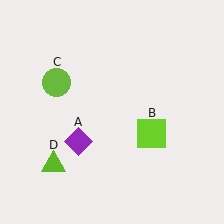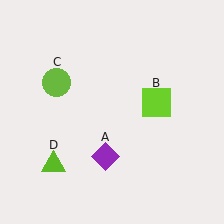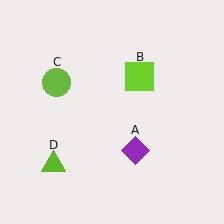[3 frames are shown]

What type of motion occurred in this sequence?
The purple diamond (object A), lime square (object B) rotated counterclockwise around the center of the scene.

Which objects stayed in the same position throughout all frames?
Lime circle (object C) and lime triangle (object D) remained stationary.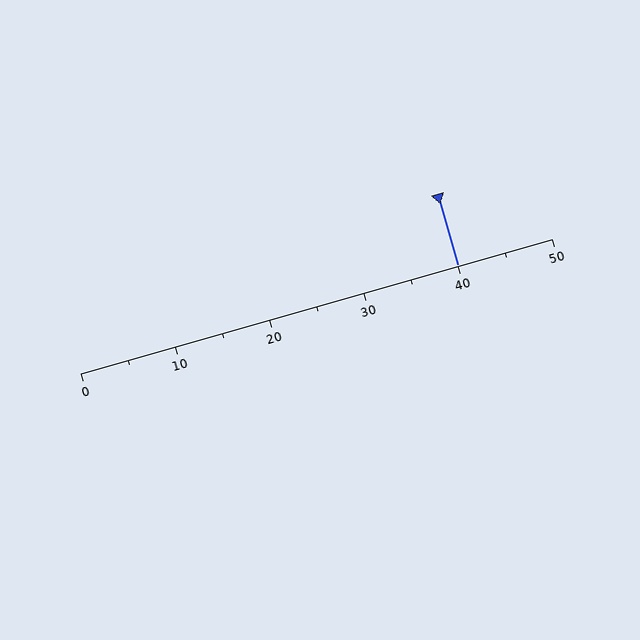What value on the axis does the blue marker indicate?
The marker indicates approximately 40.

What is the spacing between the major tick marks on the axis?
The major ticks are spaced 10 apart.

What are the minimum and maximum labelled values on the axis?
The axis runs from 0 to 50.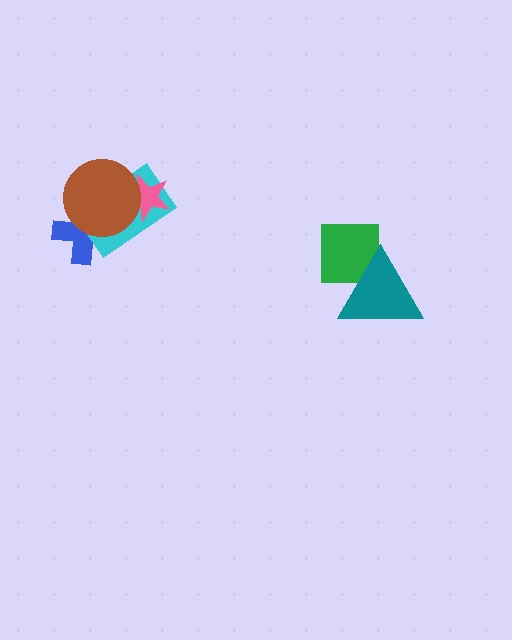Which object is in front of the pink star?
The brown circle is in front of the pink star.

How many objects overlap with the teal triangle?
1 object overlaps with the teal triangle.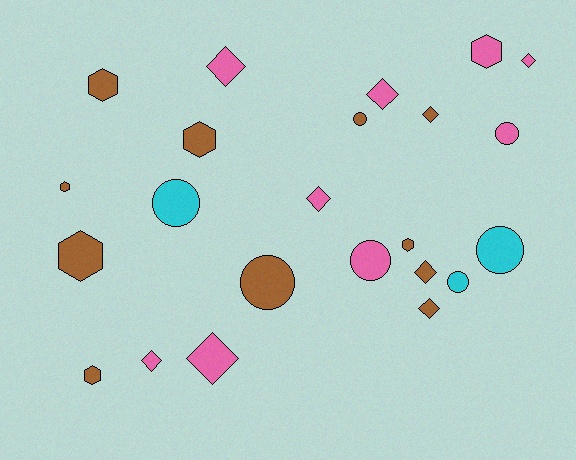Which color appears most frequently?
Brown, with 11 objects.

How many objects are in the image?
There are 23 objects.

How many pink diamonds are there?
There are 6 pink diamonds.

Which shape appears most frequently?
Diamond, with 9 objects.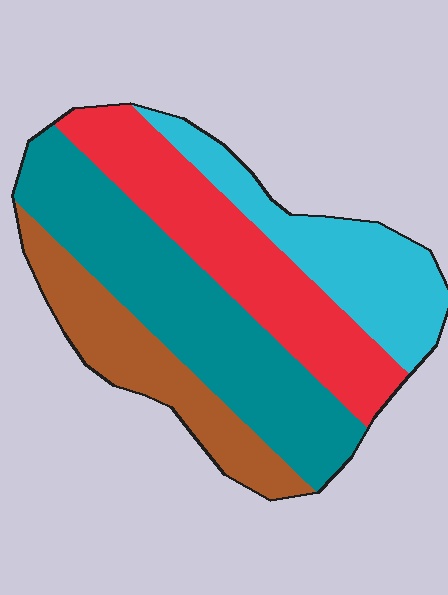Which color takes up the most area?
Teal, at roughly 35%.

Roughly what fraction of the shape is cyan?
Cyan takes up about one fifth (1/5) of the shape.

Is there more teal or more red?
Teal.